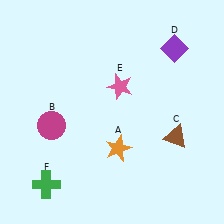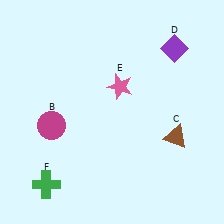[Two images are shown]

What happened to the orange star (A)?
The orange star (A) was removed in Image 2. It was in the bottom-right area of Image 1.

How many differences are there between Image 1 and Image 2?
There is 1 difference between the two images.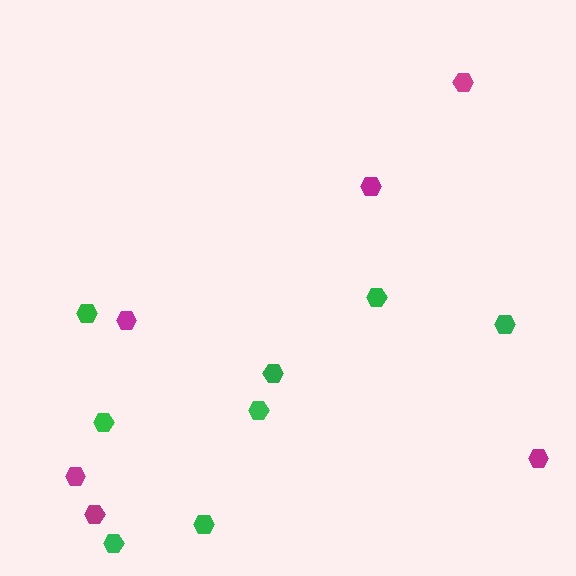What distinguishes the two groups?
There are 2 groups: one group of magenta hexagons (6) and one group of green hexagons (8).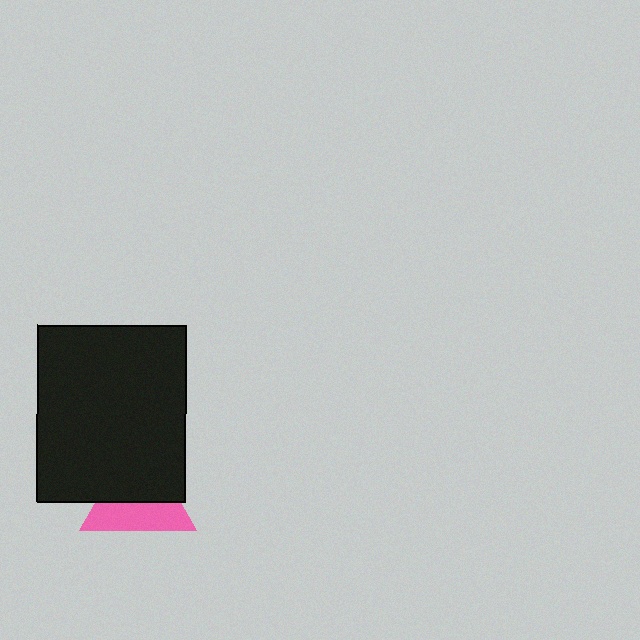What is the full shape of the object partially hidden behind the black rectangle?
The partially hidden object is a pink triangle.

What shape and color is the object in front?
The object in front is a black rectangle.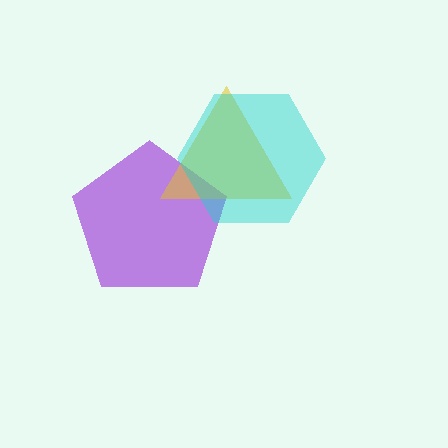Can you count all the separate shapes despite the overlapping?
Yes, there are 3 separate shapes.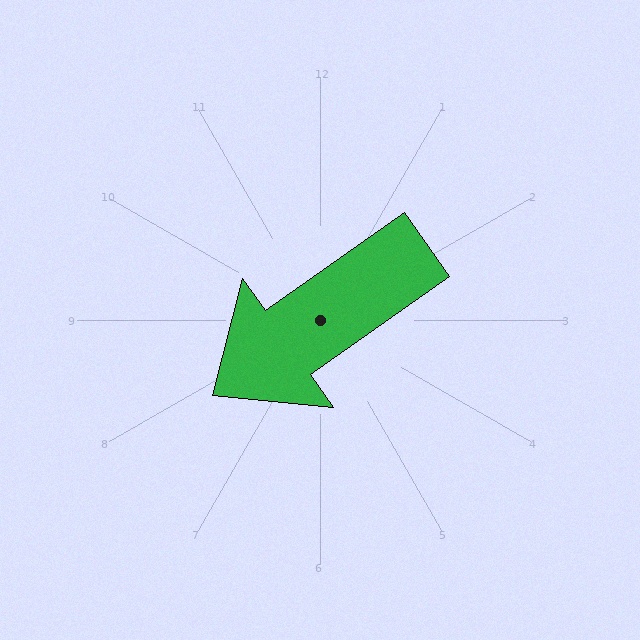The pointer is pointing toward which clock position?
Roughly 8 o'clock.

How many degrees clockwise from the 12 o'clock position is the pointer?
Approximately 235 degrees.